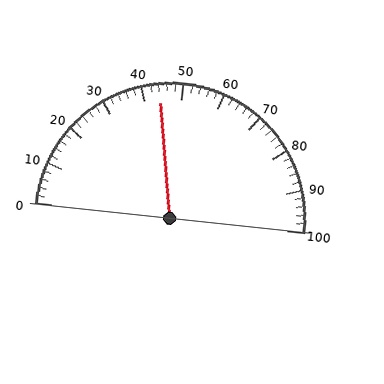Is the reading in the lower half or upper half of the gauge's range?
The reading is in the lower half of the range (0 to 100).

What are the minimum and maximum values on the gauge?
The gauge ranges from 0 to 100.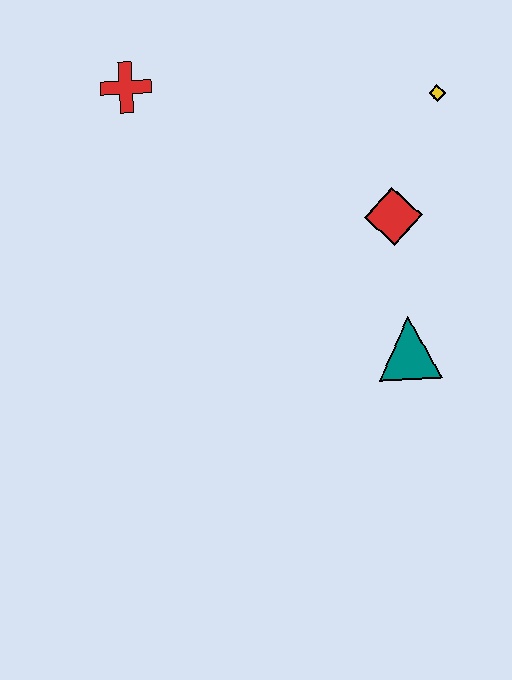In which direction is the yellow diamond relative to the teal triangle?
The yellow diamond is above the teal triangle.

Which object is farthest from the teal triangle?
The red cross is farthest from the teal triangle.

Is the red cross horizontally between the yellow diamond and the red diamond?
No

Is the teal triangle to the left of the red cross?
No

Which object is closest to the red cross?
The red diamond is closest to the red cross.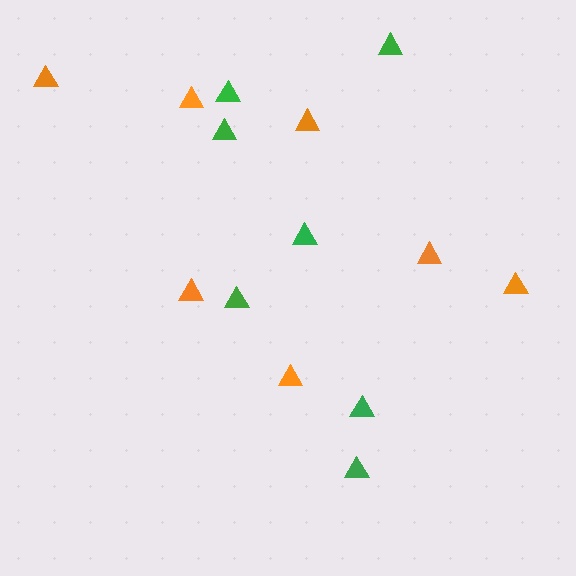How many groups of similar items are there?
There are 2 groups: one group of green triangles (7) and one group of orange triangles (7).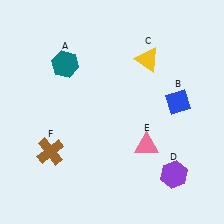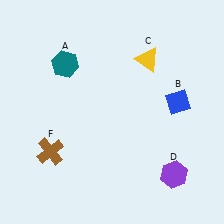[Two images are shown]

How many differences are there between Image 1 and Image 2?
There is 1 difference between the two images.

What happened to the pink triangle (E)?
The pink triangle (E) was removed in Image 2. It was in the bottom-right area of Image 1.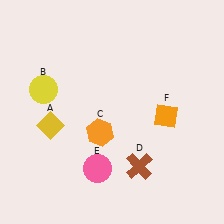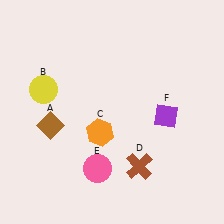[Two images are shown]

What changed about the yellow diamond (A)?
In Image 1, A is yellow. In Image 2, it changed to brown.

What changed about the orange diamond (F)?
In Image 1, F is orange. In Image 2, it changed to purple.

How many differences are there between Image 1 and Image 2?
There are 2 differences between the two images.